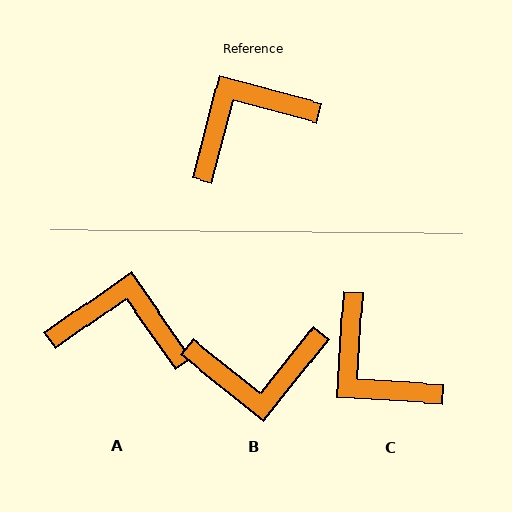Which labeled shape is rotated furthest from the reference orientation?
B, about 156 degrees away.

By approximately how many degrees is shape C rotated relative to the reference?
Approximately 101 degrees counter-clockwise.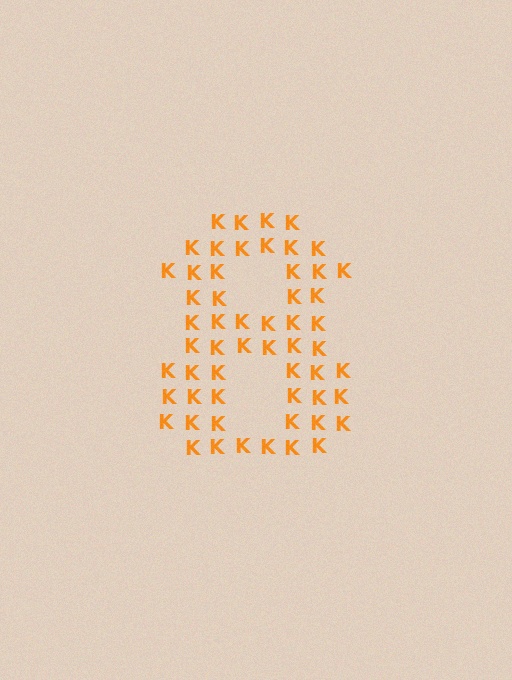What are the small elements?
The small elements are letter K's.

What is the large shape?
The large shape is the digit 8.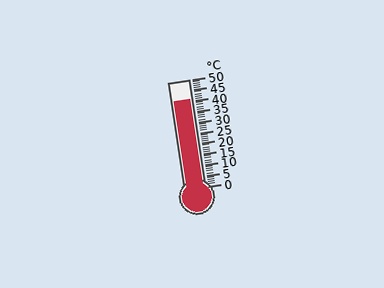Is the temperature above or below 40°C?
The temperature is above 40°C.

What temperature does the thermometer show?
The thermometer shows approximately 41°C.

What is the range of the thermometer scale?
The thermometer scale ranges from 0°C to 50°C.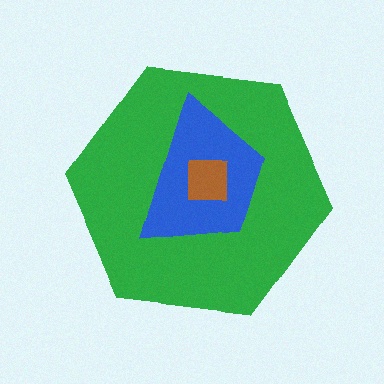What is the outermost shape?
The green hexagon.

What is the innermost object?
The brown square.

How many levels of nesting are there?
3.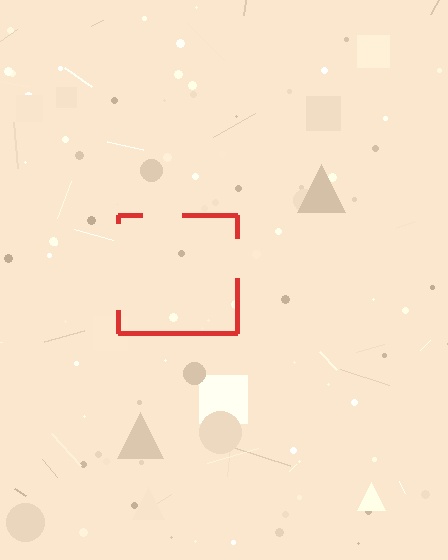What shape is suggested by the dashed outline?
The dashed outline suggests a square.